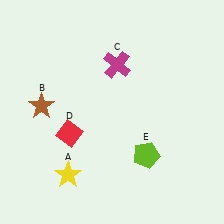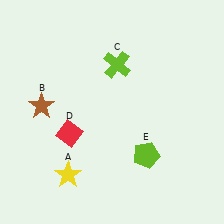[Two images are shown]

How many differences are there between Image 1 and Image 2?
There is 1 difference between the two images.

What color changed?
The cross (C) changed from magenta in Image 1 to lime in Image 2.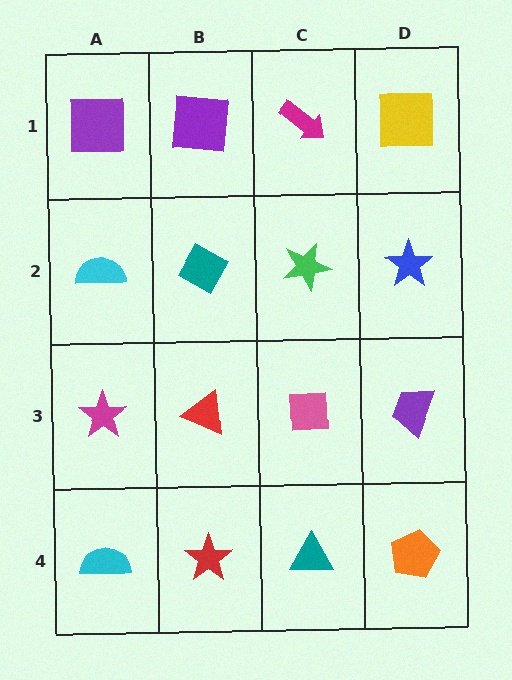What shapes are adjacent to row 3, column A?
A cyan semicircle (row 2, column A), a cyan semicircle (row 4, column A), a red triangle (row 3, column B).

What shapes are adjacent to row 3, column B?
A teal diamond (row 2, column B), a red star (row 4, column B), a magenta star (row 3, column A), a pink square (row 3, column C).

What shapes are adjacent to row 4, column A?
A magenta star (row 3, column A), a red star (row 4, column B).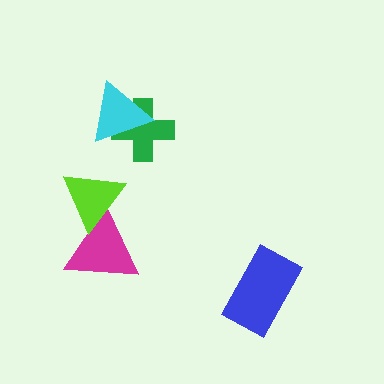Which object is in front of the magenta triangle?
The lime triangle is in front of the magenta triangle.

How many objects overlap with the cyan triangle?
1 object overlaps with the cyan triangle.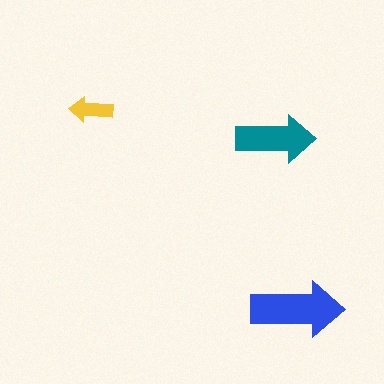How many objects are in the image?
There are 3 objects in the image.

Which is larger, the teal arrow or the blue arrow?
The blue one.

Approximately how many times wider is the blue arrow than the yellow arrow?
About 2 times wider.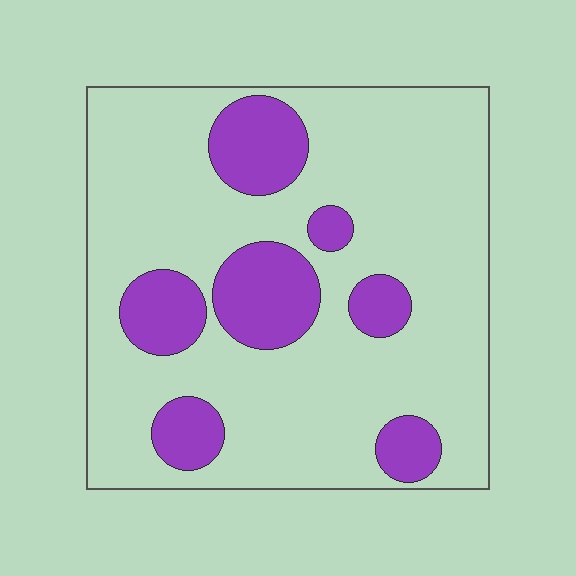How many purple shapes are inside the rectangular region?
7.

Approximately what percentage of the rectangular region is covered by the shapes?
Approximately 20%.